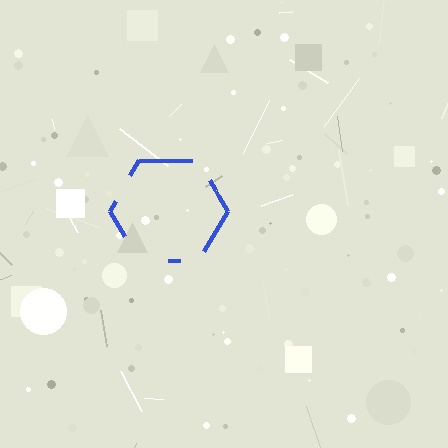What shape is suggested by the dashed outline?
The dashed outline suggests a hexagon.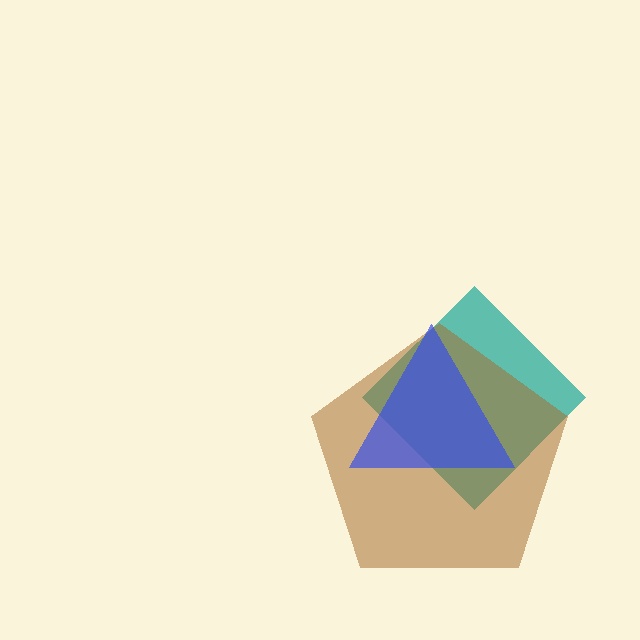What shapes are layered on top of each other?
The layered shapes are: a teal diamond, a brown pentagon, a blue triangle.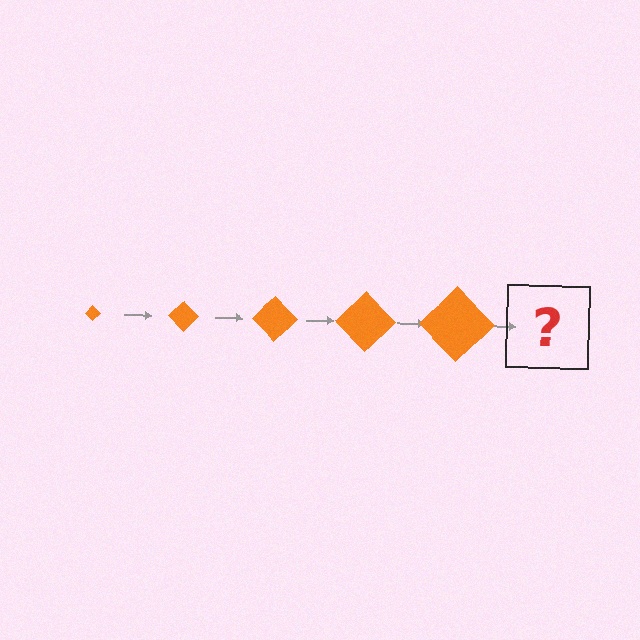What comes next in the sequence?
The next element should be an orange diamond, larger than the previous one.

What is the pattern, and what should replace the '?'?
The pattern is that the diamond gets progressively larger each step. The '?' should be an orange diamond, larger than the previous one.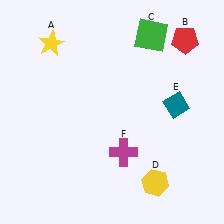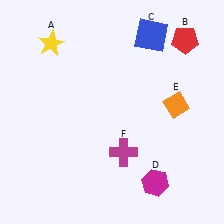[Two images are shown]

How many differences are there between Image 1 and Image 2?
There are 3 differences between the two images.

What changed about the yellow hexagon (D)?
In Image 1, D is yellow. In Image 2, it changed to magenta.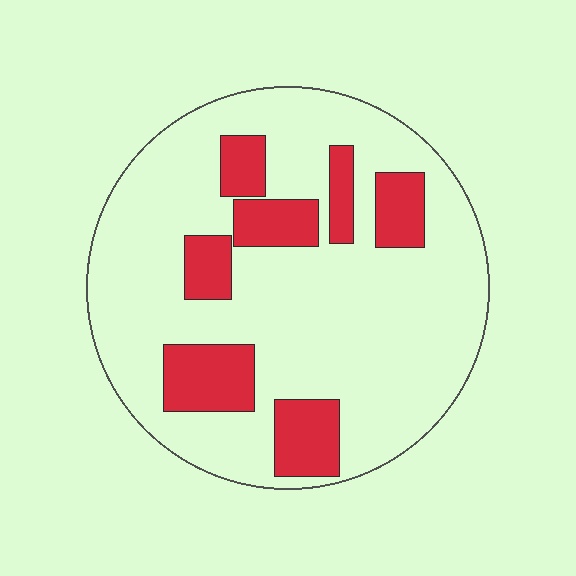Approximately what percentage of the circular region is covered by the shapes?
Approximately 20%.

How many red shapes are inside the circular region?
7.